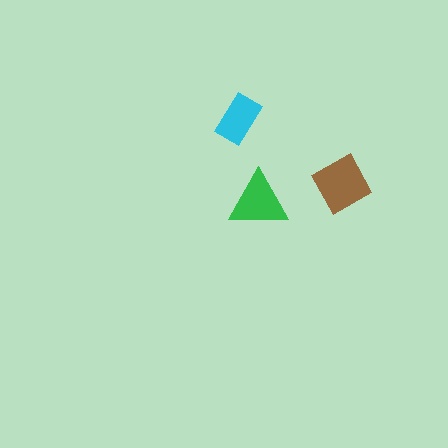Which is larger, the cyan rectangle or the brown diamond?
The brown diamond.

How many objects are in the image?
There are 3 objects in the image.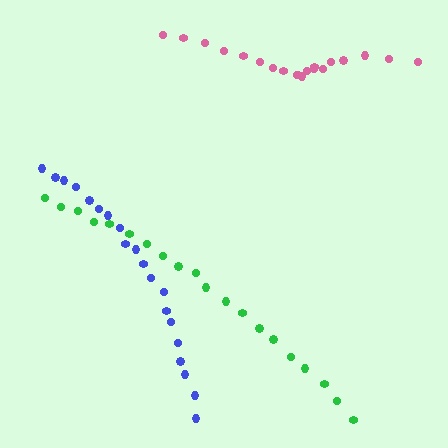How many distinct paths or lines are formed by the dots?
There are 3 distinct paths.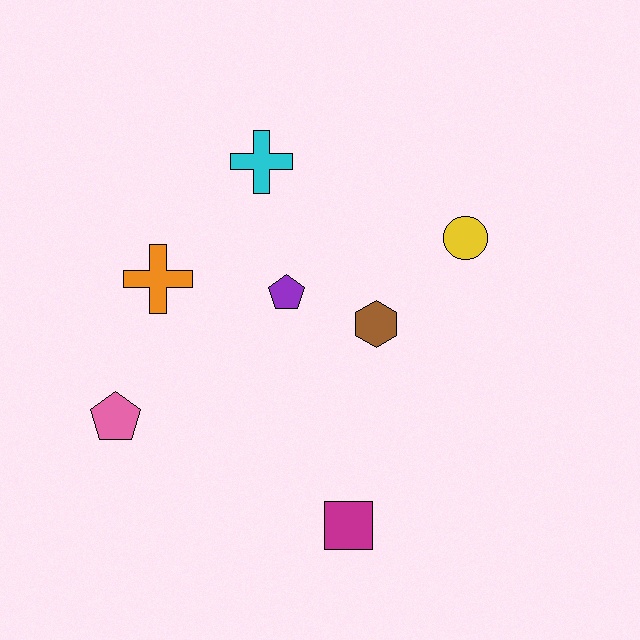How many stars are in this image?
There are no stars.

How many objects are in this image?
There are 7 objects.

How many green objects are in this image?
There are no green objects.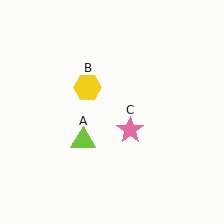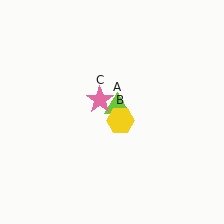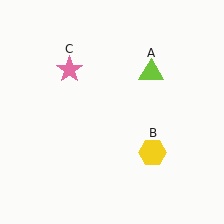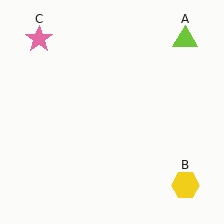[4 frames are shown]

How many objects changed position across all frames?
3 objects changed position: lime triangle (object A), yellow hexagon (object B), pink star (object C).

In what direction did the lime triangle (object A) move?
The lime triangle (object A) moved up and to the right.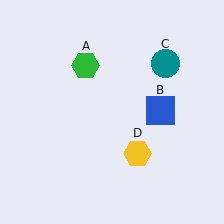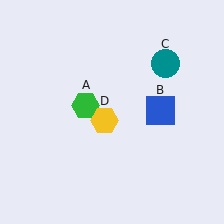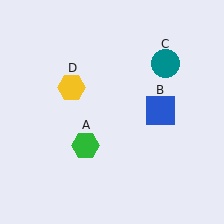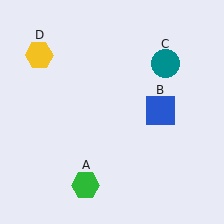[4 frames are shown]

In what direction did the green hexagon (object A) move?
The green hexagon (object A) moved down.